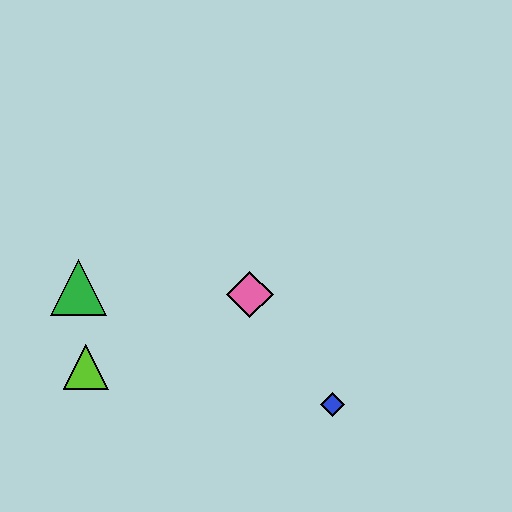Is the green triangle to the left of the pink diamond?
Yes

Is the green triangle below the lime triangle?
No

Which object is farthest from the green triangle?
The blue diamond is farthest from the green triangle.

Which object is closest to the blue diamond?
The pink diamond is closest to the blue diamond.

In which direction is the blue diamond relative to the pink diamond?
The blue diamond is below the pink diamond.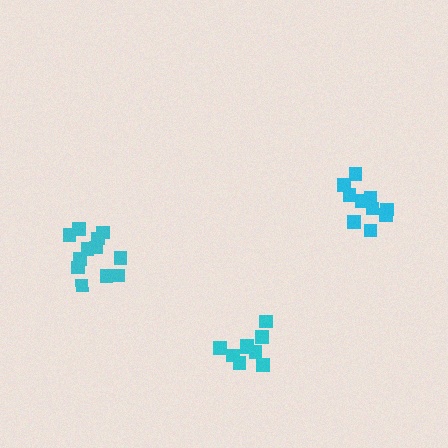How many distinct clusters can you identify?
There are 3 distinct clusters.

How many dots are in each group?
Group 1: 12 dots, Group 2: 10 dots, Group 3: 9 dots (31 total).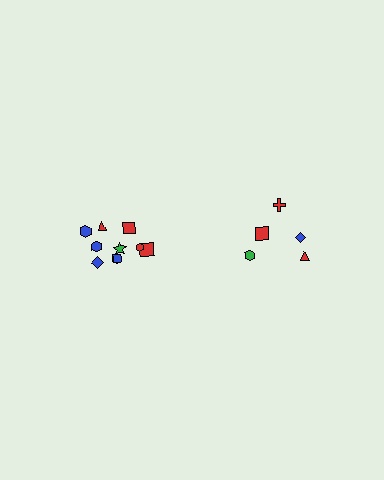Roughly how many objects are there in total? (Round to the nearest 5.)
Roughly 15 objects in total.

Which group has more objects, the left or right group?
The left group.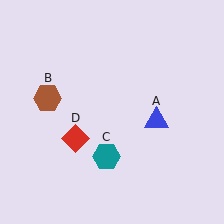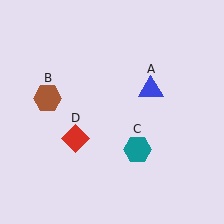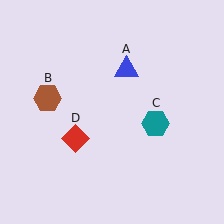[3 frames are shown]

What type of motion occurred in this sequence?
The blue triangle (object A), teal hexagon (object C) rotated counterclockwise around the center of the scene.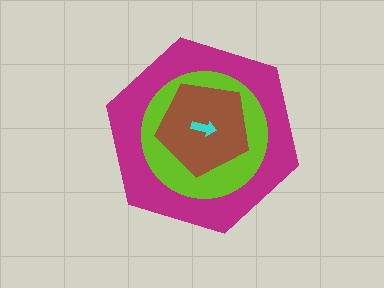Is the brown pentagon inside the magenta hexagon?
Yes.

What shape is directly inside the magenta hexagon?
The lime circle.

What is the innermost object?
The cyan arrow.